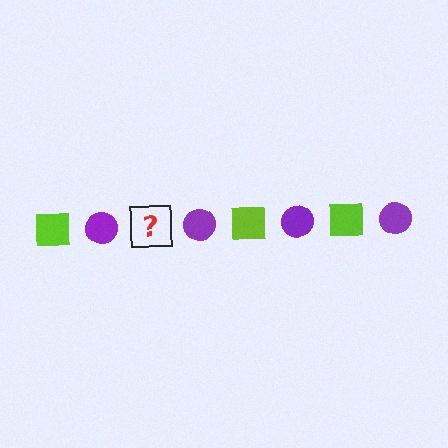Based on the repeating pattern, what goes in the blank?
The blank should be a lime square.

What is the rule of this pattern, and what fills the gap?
The rule is that the pattern alternates between lime square and purple circle. The gap should be filled with a lime square.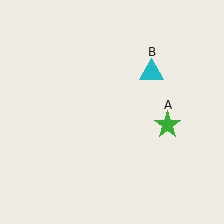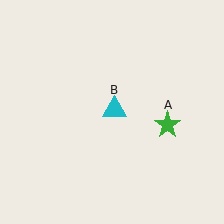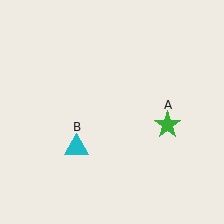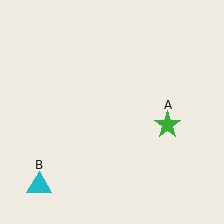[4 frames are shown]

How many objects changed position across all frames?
1 object changed position: cyan triangle (object B).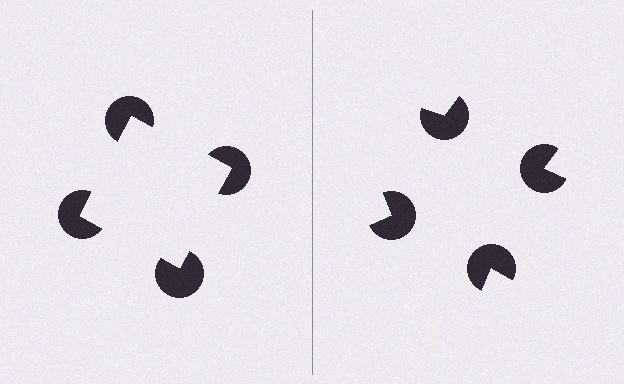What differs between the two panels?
The pac-man discs are positioned identically on both sides; only the wedge orientations differ. On the left they align to a square; on the right they are misaligned.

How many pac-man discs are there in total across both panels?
8 — 4 on each side.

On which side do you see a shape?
An illusory square appears on the left side. On the right side the wedge cuts are rotated, so no coherent shape forms.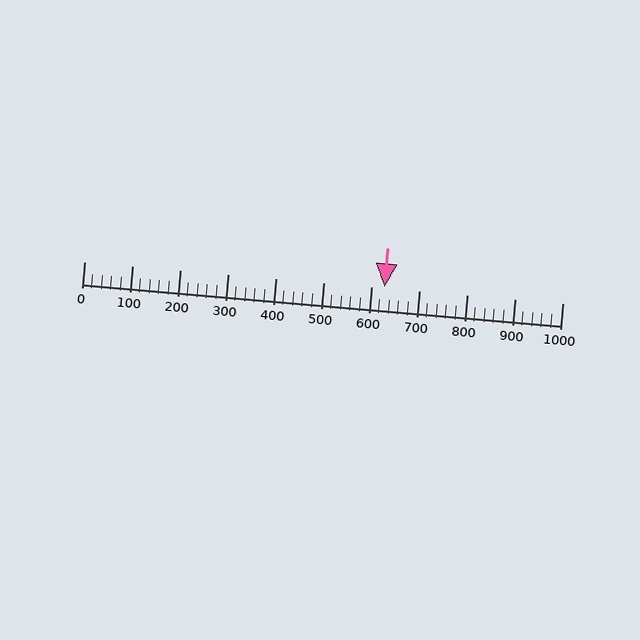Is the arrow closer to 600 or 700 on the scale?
The arrow is closer to 600.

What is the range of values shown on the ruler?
The ruler shows values from 0 to 1000.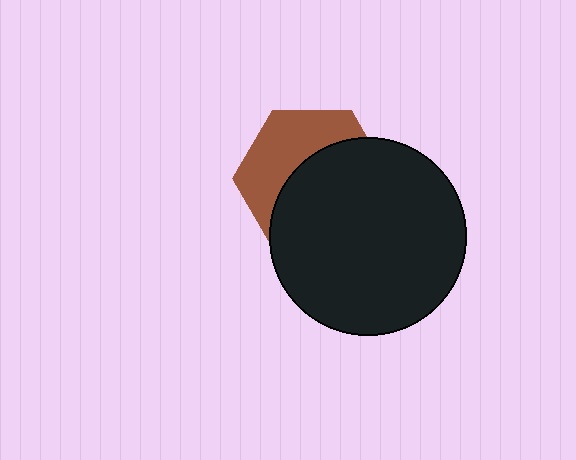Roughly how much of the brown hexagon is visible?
A small part of it is visible (roughly 42%).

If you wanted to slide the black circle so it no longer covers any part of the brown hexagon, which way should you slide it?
Slide it toward the lower-right — that is the most direct way to separate the two shapes.